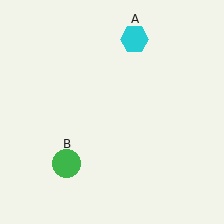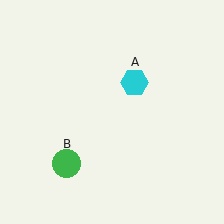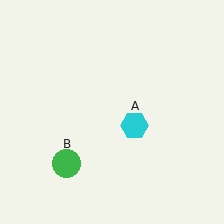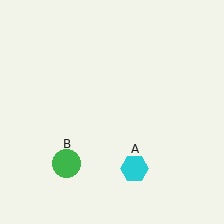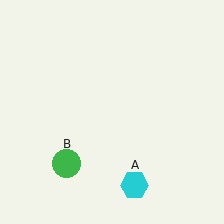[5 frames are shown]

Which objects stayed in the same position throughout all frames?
Green circle (object B) remained stationary.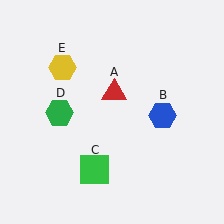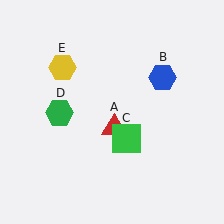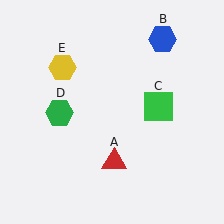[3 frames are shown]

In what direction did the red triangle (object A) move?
The red triangle (object A) moved down.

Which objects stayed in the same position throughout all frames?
Green hexagon (object D) and yellow hexagon (object E) remained stationary.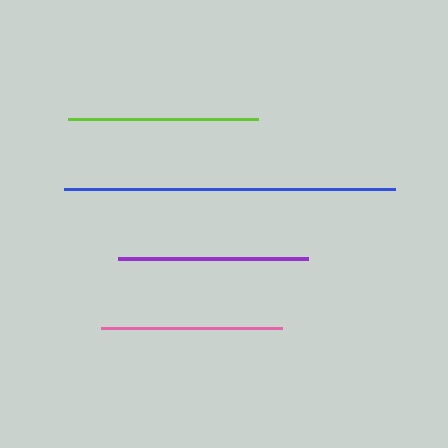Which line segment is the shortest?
The pink line is the shortest at approximately 181 pixels.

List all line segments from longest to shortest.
From longest to shortest: blue, lime, purple, pink.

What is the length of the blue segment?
The blue segment is approximately 331 pixels long.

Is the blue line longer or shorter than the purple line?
The blue line is longer than the purple line.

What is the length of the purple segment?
The purple segment is approximately 189 pixels long.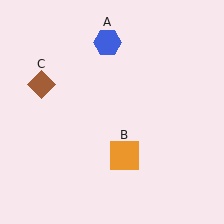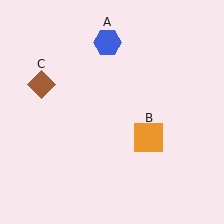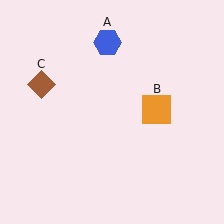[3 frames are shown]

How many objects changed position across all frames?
1 object changed position: orange square (object B).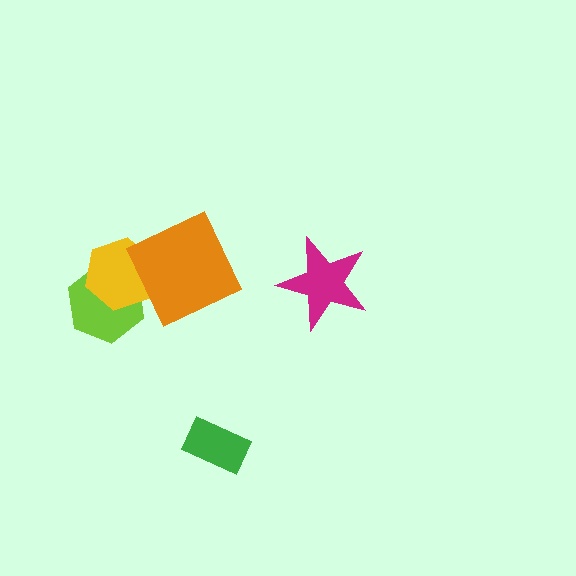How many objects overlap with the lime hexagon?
1 object overlaps with the lime hexagon.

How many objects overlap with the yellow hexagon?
2 objects overlap with the yellow hexagon.